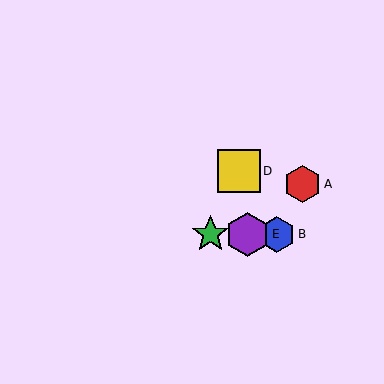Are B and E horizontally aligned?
Yes, both are at y≈234.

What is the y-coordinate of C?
Object C is at y≈234.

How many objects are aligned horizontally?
3 objects (B, C, E) are aligned horizontally.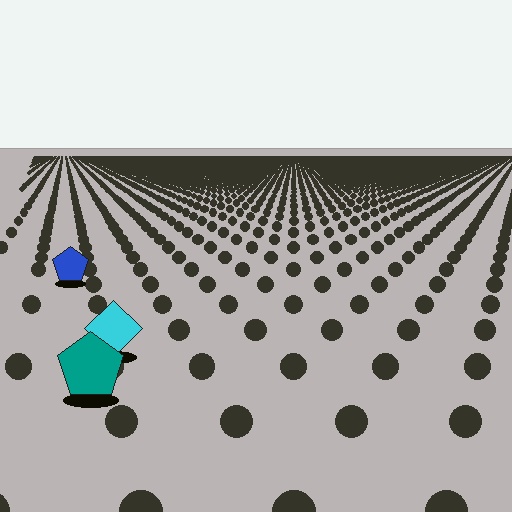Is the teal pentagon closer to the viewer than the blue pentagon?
Yes. The teal pentagon is closer — you can tell from the texture gradient: the ground texture is coarser near it.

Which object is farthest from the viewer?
The blue pentagon is farthest from the viewer. It appears smaller and the ground texture around it is denser.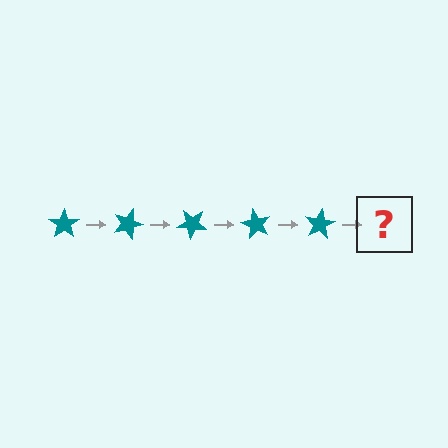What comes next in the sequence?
The next element should be a teal star rotated 100 degrees.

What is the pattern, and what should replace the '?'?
The pattern is that the star rotates 20 degrees each step. The '?' should be a teal star rotated 100 degrees.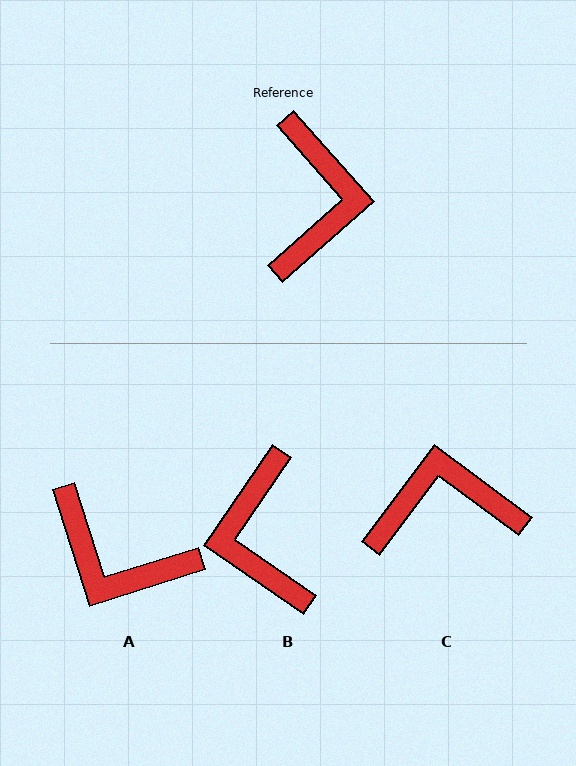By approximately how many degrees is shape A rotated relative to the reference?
Approximately 114 degrees clockwise.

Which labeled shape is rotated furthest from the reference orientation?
B, about 166 degrees away.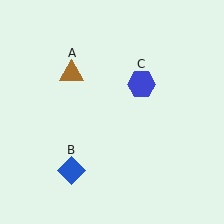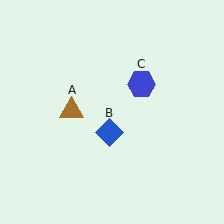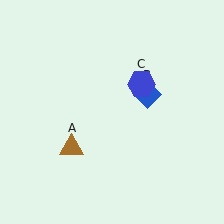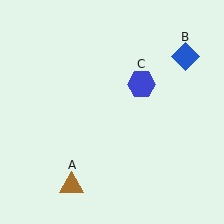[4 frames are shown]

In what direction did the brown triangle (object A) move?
The brown triangle (object A) moved down.